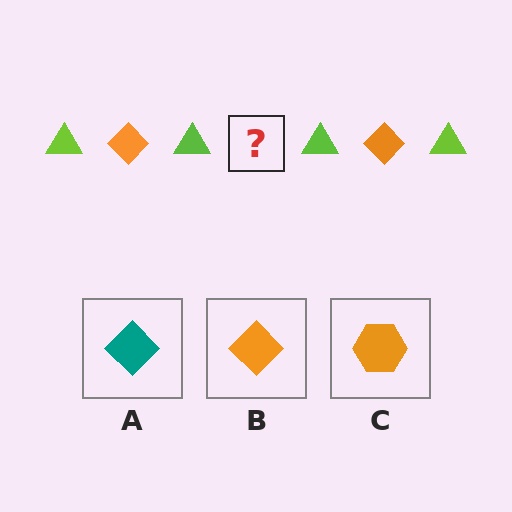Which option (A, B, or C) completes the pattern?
B.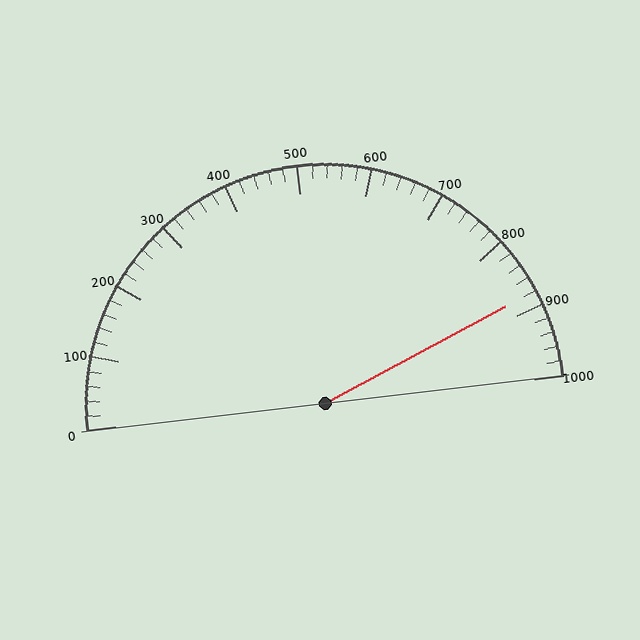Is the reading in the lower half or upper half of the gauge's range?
The reading is in the upper half of the range (0 to 1000).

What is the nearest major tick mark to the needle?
The nearest major tick mark is 900.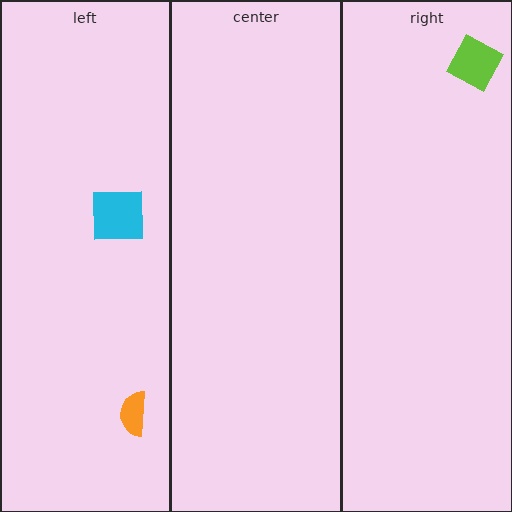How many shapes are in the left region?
2.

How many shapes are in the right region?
1.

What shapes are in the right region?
The lime diamond.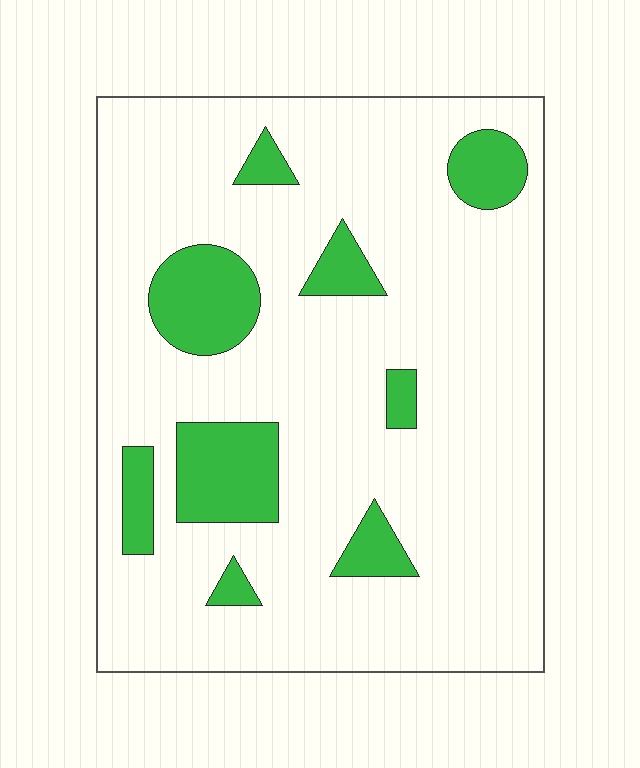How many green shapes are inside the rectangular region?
9.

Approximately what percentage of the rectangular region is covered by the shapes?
Approximately 15%.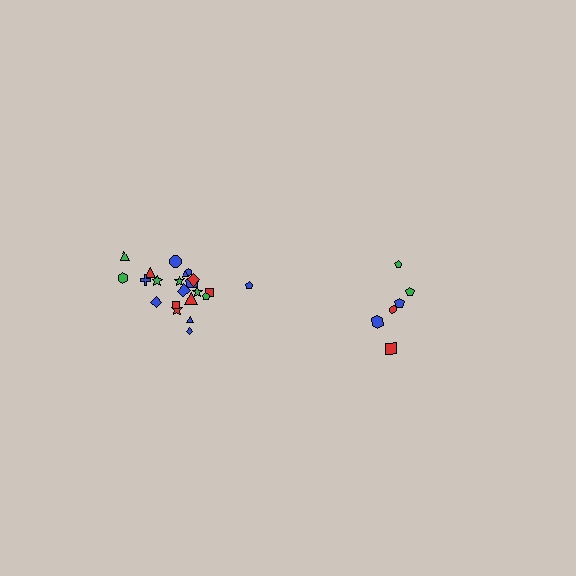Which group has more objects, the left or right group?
The left group.